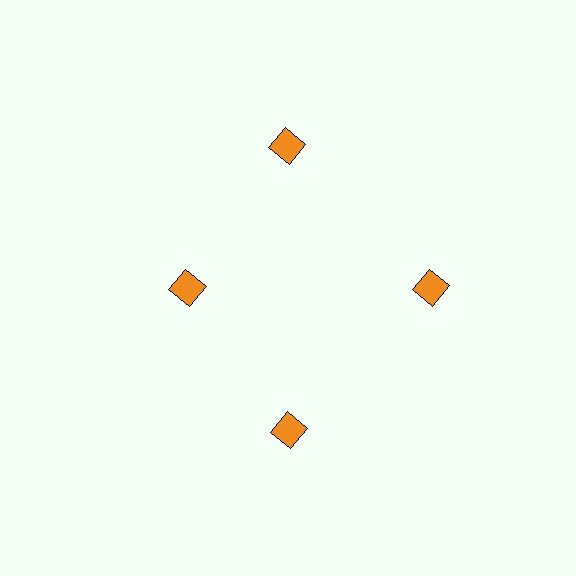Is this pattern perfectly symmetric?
No. The 4 orange diamonds are arranged in a ring, but one element near the 9 o'clock position is pulled inward toward the center, breaking the 4-fold rotational symmetry.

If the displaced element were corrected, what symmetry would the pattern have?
It would have 4-fold rotational symmetry — the pattern would map onto itself every 90 degrees.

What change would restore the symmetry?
The symmetry would be restored by moving it outward, back onto the ring so that all 4 diamonds sit at equal angles and equal distance from the center.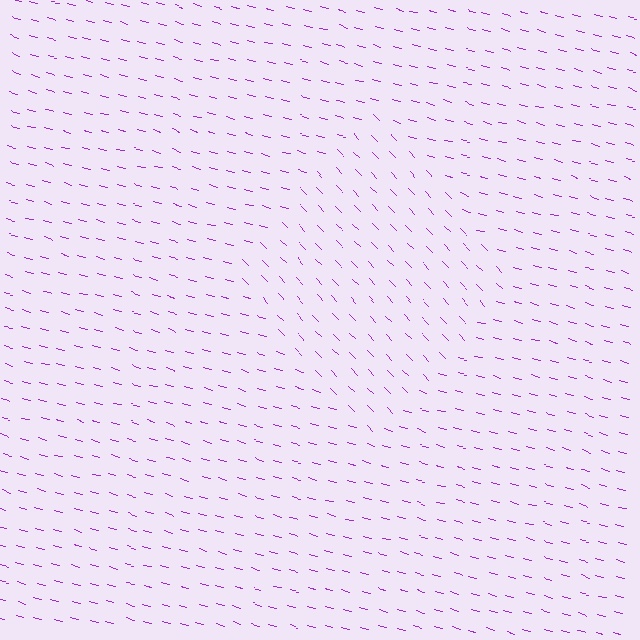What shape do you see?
I see a diamond.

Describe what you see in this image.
The image is filled with small purple line segments. A diamond region in the image has lines oriented differently from the surrounding lines, creating a visible texture boundary.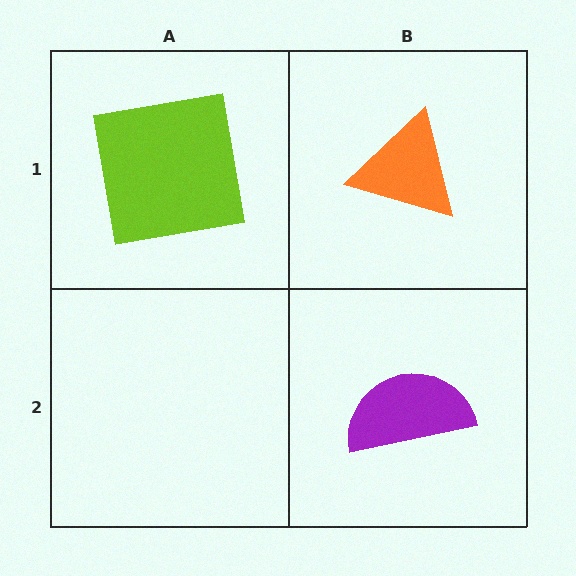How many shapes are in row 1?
2 shapes.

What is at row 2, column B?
A purple semicircle.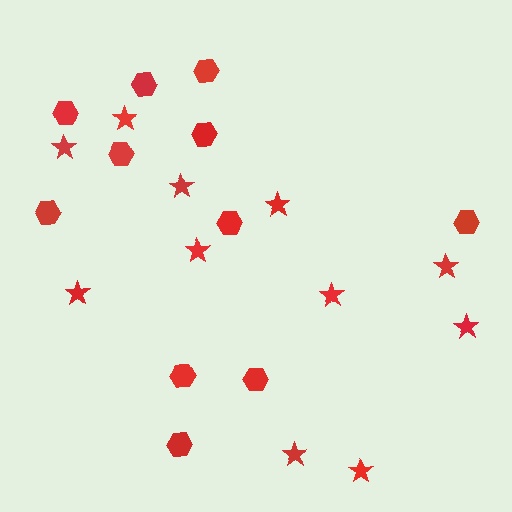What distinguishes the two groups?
There are 2 groups: one group of stars (11) and one group of hexagons (11).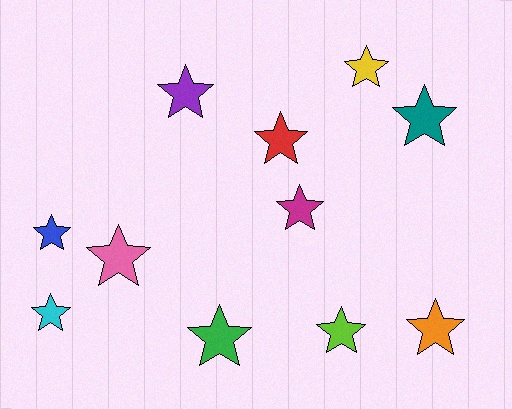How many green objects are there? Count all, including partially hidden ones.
There is 1 green object.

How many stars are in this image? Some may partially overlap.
There are 11 stars.